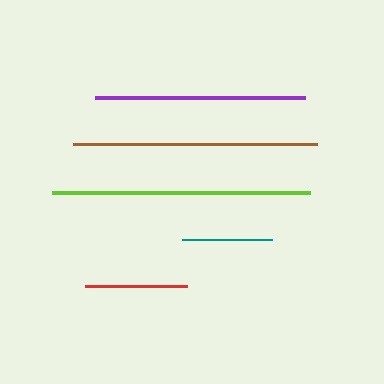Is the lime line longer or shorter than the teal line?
The lime line is longer than the teal line.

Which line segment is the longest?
The lime line is the longest at approximately 259 pixels.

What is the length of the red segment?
The red segment is approximately 102 pixels long.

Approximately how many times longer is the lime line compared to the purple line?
The lime line is approximately 1.2 times the length of the purple line.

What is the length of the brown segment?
The brown segment is approximately 244 pixels long.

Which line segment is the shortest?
The teal line is the shortest at approximately 91 pixels.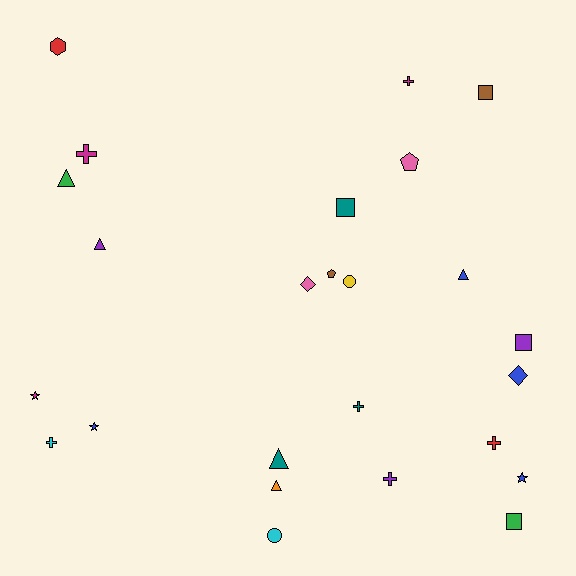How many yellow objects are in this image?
There is 1 yellow object.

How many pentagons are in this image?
There are 2 pentagons.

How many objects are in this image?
There are 25 objects.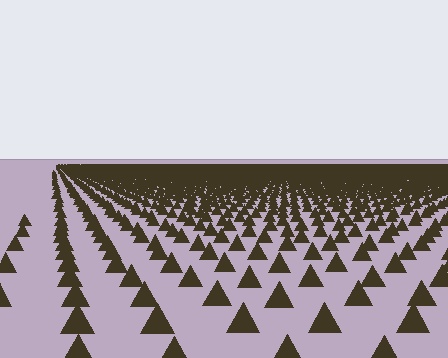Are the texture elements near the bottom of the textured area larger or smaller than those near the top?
Larger. Near the bottom, elements are closer to the viewer and appear at a bigger on-screen size.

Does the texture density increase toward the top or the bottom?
Density increases toward the top.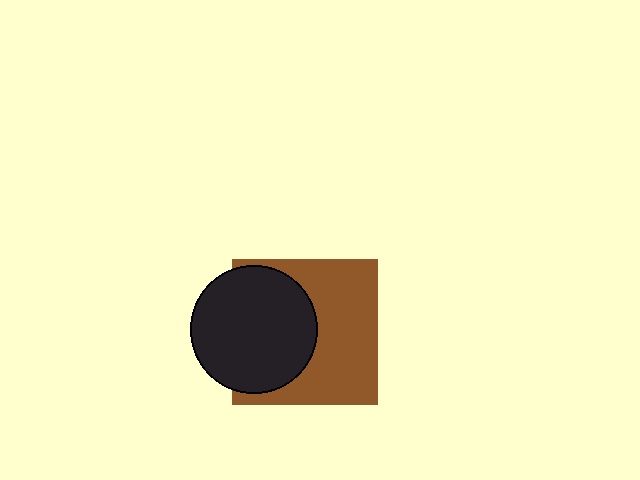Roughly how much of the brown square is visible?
About half of it is visible (roughly 56%).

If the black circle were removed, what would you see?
You would see the complete brown square.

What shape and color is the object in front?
The object in front is a black circle.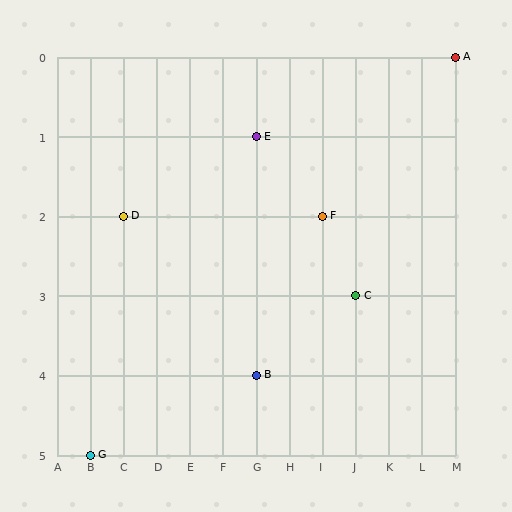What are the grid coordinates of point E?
Point E is at grid coordinates (G, 1).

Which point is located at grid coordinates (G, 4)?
Point B is at (G, 4).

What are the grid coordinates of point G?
Point G is at grid coordinates (B, 5).